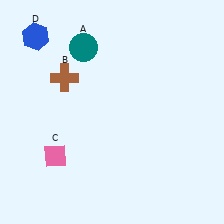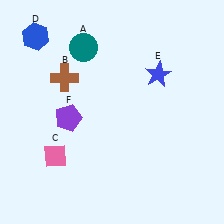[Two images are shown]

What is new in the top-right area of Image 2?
A blue star (E) was added in the top-right area of Image 2.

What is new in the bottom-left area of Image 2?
A purple pentagon (F) was added in the bottom-left area of Image 2.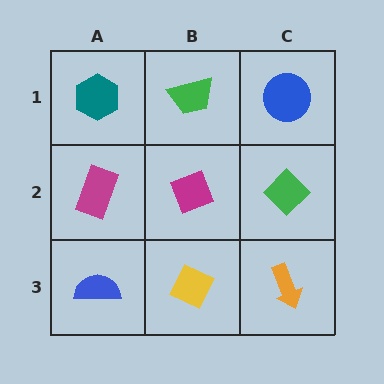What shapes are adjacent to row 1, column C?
A green diamond (row 2, column C), a green trapezoid (row 1, column B).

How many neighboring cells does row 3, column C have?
2.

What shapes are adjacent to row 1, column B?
A magenta diamond (row 2, column B), a teal hexagon (row 1, column A), a blue circle (row 1, column C).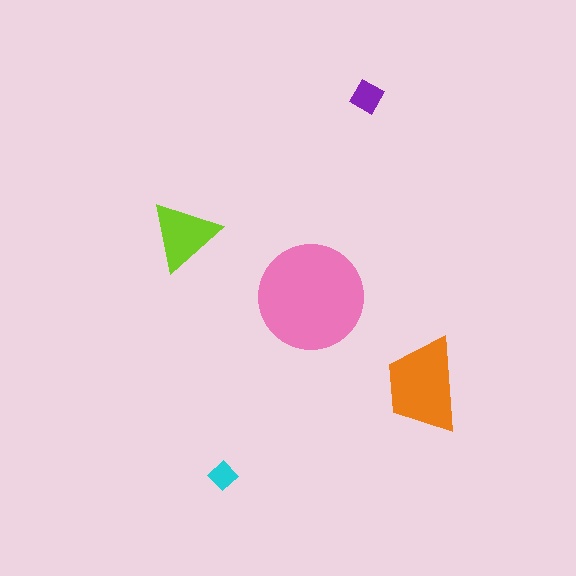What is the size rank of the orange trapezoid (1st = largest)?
2nd.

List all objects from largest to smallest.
The pink circle, the orange trapezoid, the lime triangle, the purple diamond, the cyan diamond.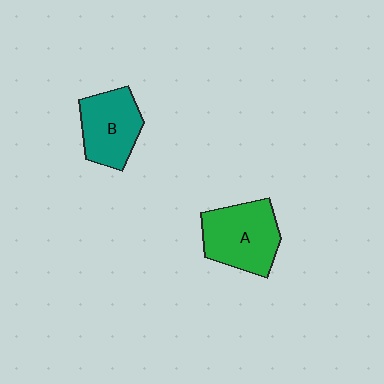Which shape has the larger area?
Shape A (green).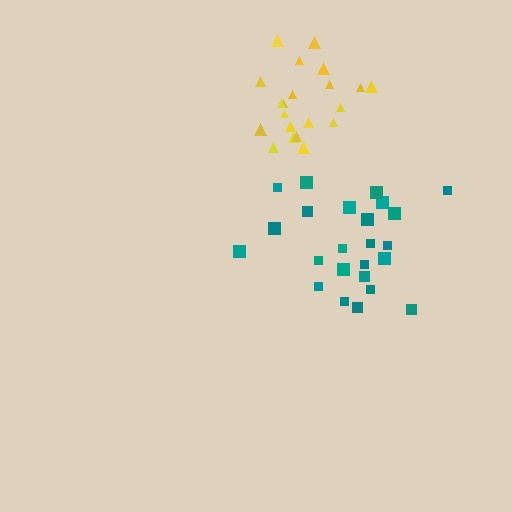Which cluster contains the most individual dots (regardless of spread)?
Teal (24).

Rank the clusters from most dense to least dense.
yellow, teal.